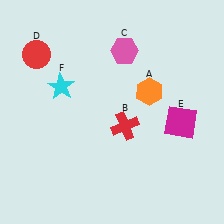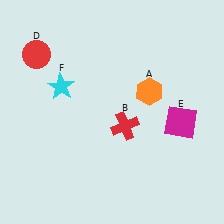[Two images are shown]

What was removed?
The pink hexagon (C) was removed in Image 2.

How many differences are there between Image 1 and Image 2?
There is 1 difference between the two images.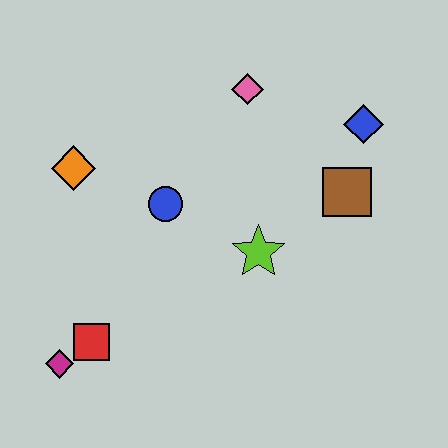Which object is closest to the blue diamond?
The brown square is closest to the blue diamond.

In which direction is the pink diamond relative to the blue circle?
The pink diamond is above the blue circle.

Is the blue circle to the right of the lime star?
No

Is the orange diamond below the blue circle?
No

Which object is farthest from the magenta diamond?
The blue diamond is farthest from the magenta diamond.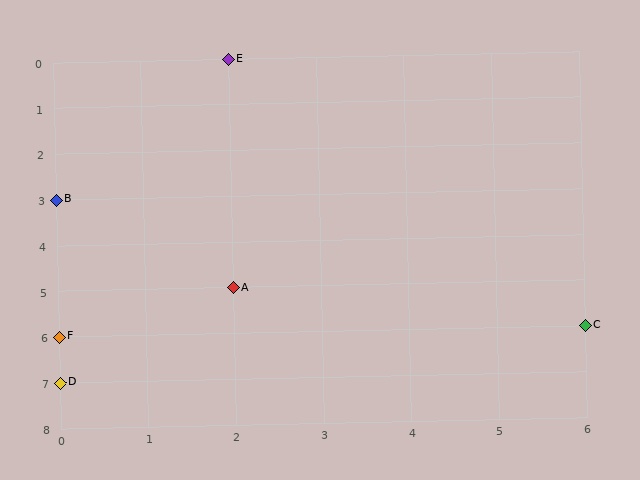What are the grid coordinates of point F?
Point F is at grid coordinates (0, 6).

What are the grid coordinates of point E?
Point E is at grid coordinates (2, 0).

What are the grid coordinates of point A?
Point A is at grid coordinates (2, 5).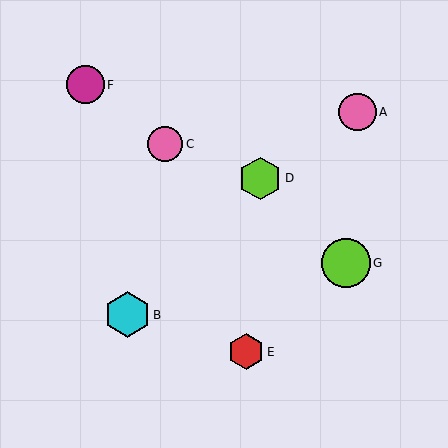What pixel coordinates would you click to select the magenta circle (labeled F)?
Click at (85, 85) to select the magenta circle F.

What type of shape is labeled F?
Shape F is a magenta circle.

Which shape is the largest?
The lime circle (labeled G) is the largest.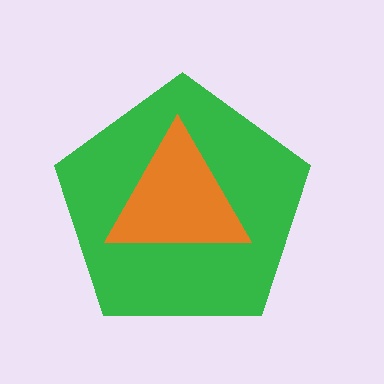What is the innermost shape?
The orange triangle.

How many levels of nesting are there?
2.